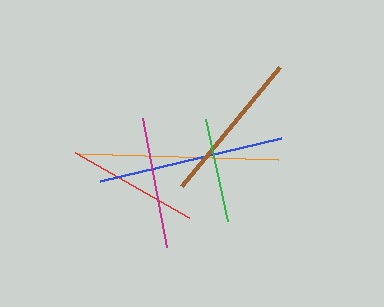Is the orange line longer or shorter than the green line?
The orange line is longer than the green line.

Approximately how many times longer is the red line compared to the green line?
The red line is approximately 1.3 times the length of the green line.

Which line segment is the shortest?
The green line is the shortest at approximately 105 pixels.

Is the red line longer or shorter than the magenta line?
The magenta line is longer than the red line.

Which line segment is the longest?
The orange line is the longest at approximately 199 pixels.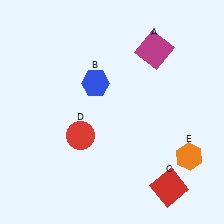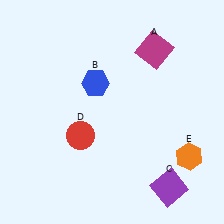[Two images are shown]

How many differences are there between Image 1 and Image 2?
There is 1 difference between the two images.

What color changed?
The square (C) changed from red in Image 1 to purple in Image 2.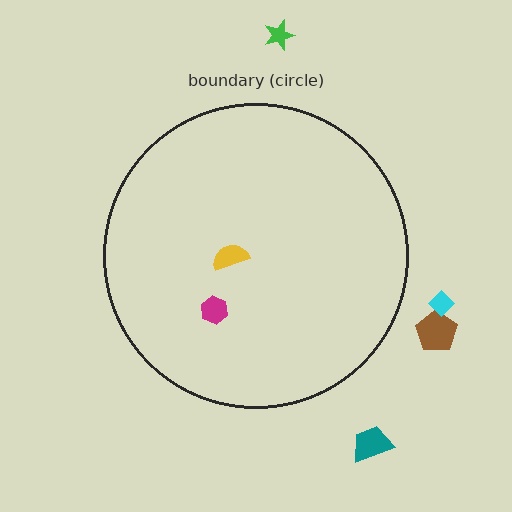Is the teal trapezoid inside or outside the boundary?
Outside.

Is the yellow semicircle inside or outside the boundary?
Inside.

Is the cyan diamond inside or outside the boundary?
Outside.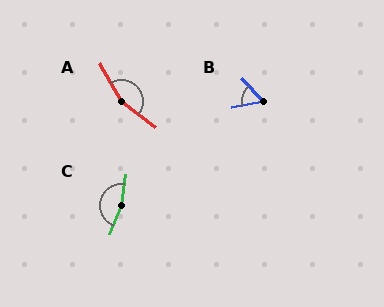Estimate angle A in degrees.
Approximately 155 degrees.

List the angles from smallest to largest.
B (58°), A (155°), C (167°).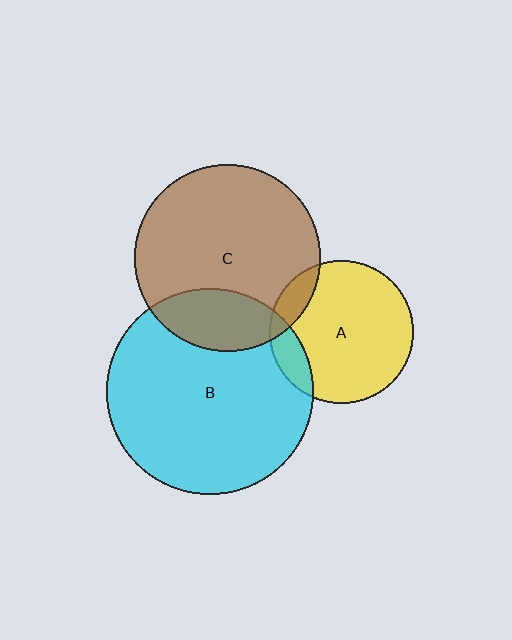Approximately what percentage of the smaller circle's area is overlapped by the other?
Approximately 20%.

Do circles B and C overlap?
Yes.